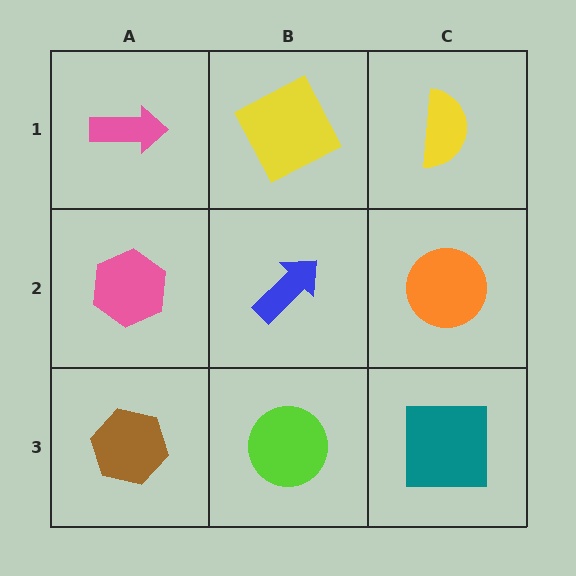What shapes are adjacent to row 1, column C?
An orange circle (row 2, column C), a yellow square (row 1, column B).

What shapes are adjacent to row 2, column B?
A yellow square (row 1, column B), a lime circle (row 3, column B), a pink hexagon (row 2, column A), an orange circle (row 2, column C).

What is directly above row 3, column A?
A pink hexagon.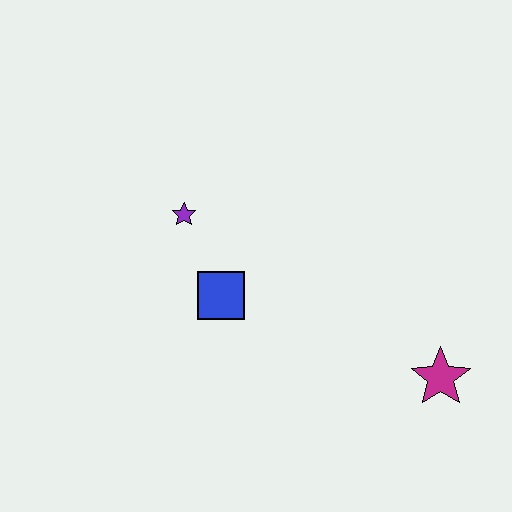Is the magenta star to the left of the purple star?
No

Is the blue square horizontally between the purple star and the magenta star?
Yes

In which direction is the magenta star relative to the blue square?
The magenta star is to the right of the blue square.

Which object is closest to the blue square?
The purple star is closest to the blue square.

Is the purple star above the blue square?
Yes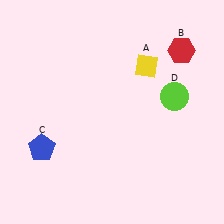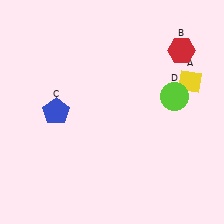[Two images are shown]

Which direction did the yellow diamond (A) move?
The yellow diamond (A) moved right.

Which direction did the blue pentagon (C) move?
The blue pentagon (C) moved up.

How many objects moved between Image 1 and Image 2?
2 objects moved between the two images.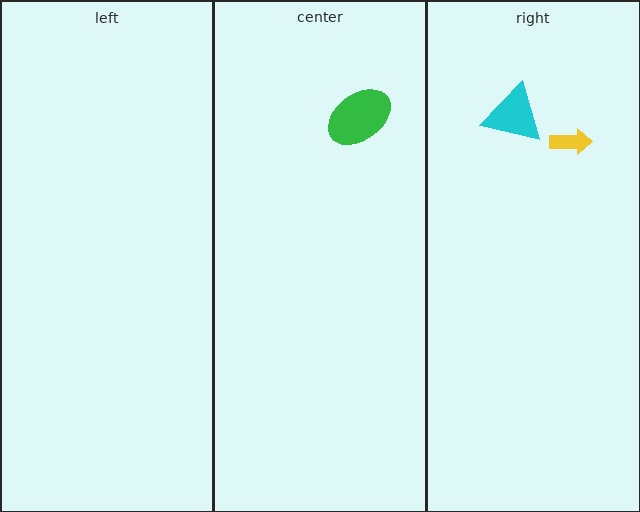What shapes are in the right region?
The yellow arrow, the cyan triangle.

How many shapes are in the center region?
1.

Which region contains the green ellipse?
The center region.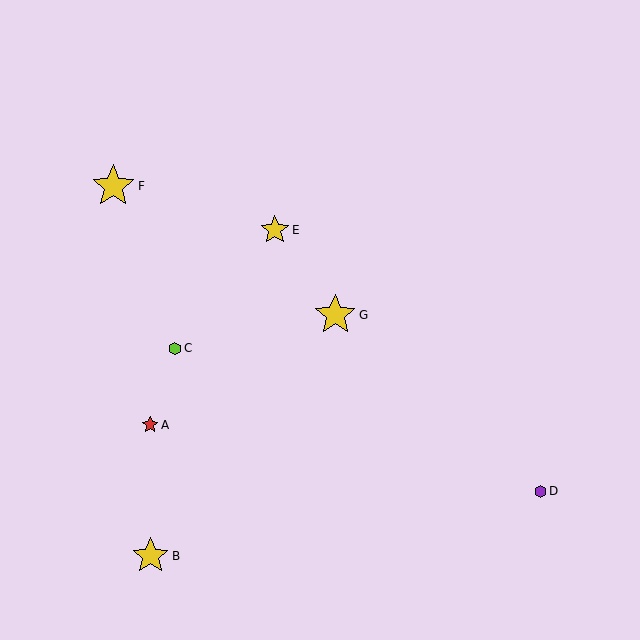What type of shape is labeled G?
Shape G is a yellow star.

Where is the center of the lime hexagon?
The center of the lime hexagon is at (175, 348).